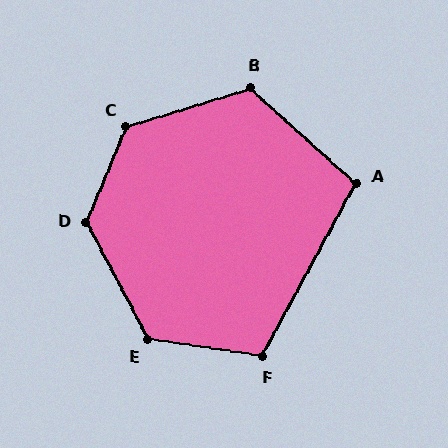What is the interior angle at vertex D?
Approximately 129 degrees (obtuse).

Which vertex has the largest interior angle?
C, at approximately 130 degrees.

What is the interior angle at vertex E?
Approximately 127 degrees (obtuse).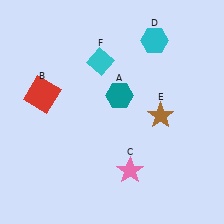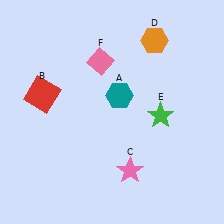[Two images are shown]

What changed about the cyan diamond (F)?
In Image 1, F is cyan. In Image 2, it changed to pink.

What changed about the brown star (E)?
In Image 1, E is brown. In Image 2, it changed to green.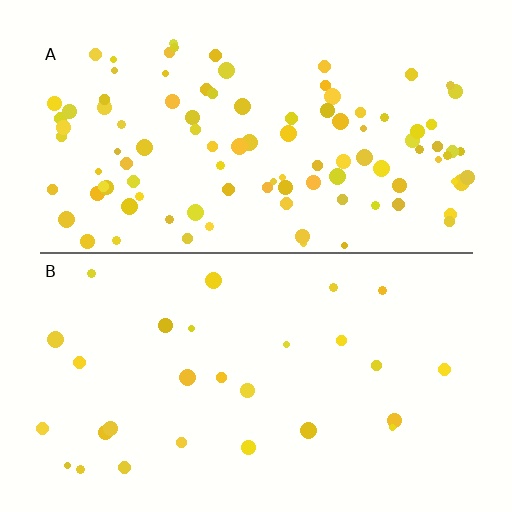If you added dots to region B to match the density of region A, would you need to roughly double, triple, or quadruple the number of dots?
Approximately triple.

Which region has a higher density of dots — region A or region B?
A (the top).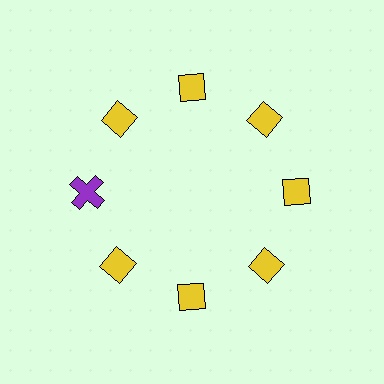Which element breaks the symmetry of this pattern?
The purple cross at roughly the 9 o'clock position breaks the symmetry. All other shapes are yellow diamonds.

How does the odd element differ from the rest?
It differs in both color (purple instead of yellow) and shape (cross instead of diamond).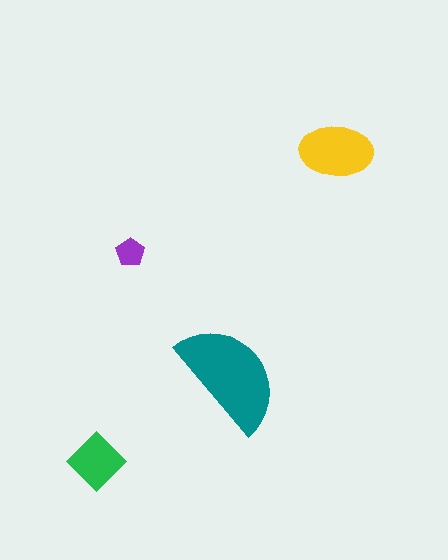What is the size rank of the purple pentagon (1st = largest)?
4th.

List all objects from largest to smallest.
The teal semicircle, the yellow ellipse, the green diamond, the purple pentagon.